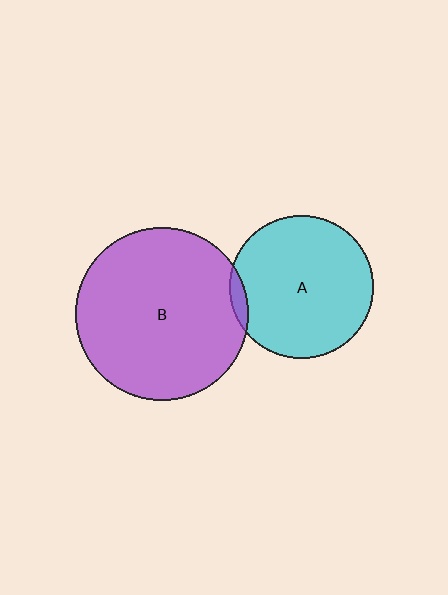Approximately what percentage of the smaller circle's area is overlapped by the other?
Approximately 5%.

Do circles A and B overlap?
Yes.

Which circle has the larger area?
Circle B (purple).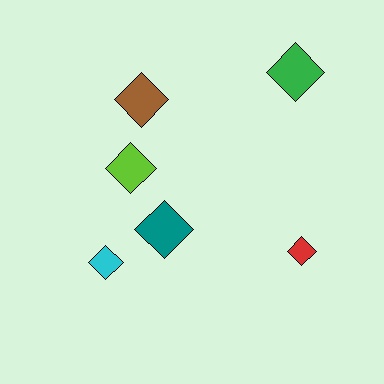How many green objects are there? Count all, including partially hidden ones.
There is 1 green object.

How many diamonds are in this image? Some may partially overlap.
There are 6 diamonds.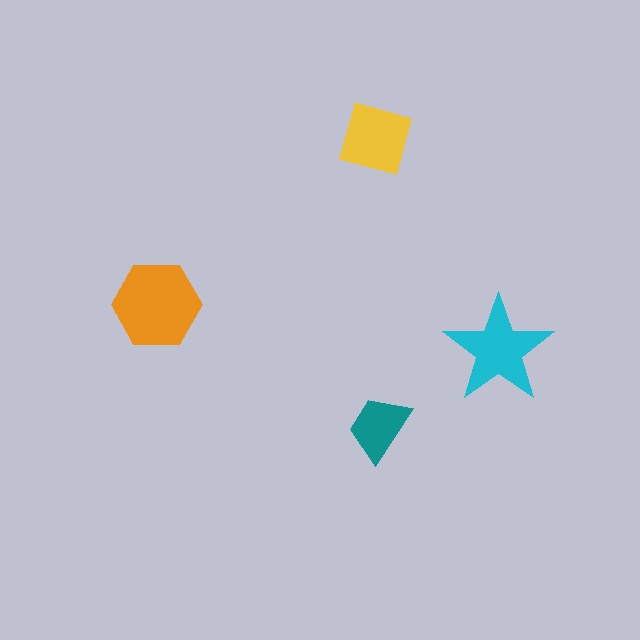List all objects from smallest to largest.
The teal trapezoid, the yellow diamond, the cyan star, the orange hexagon.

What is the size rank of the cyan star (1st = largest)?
2nd.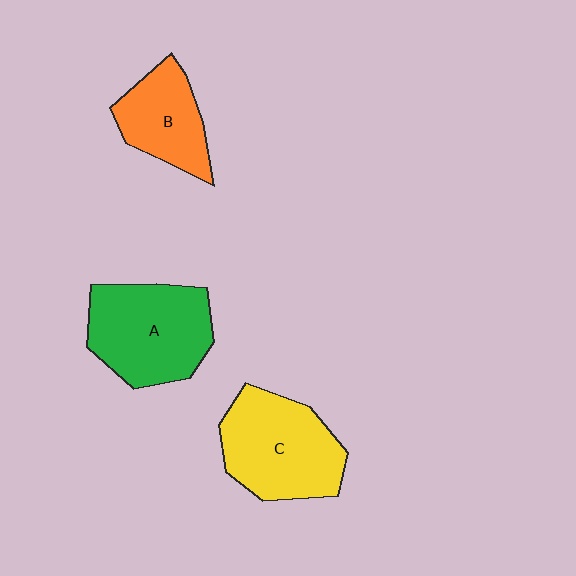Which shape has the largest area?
Shape A (green).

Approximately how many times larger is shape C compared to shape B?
Approximately 1.5 times.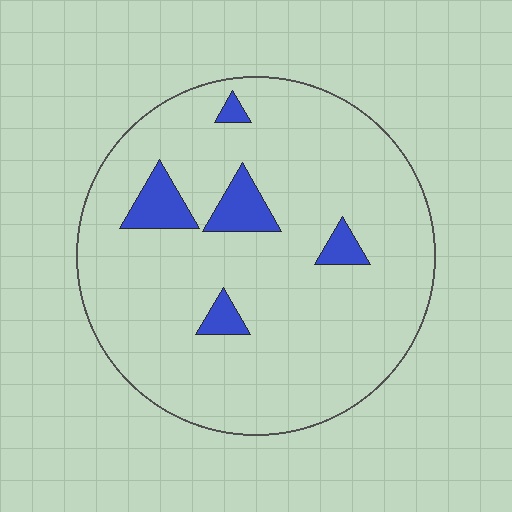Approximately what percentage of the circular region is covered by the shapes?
Approximately 10%.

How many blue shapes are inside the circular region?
5.